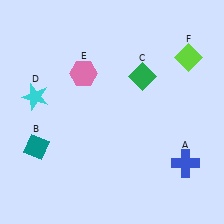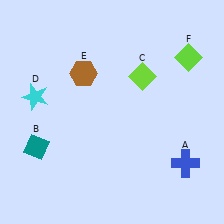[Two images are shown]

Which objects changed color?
C changed from green to lime. E changed from pink to brown.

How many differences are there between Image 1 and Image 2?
There are 2 differences between the two images.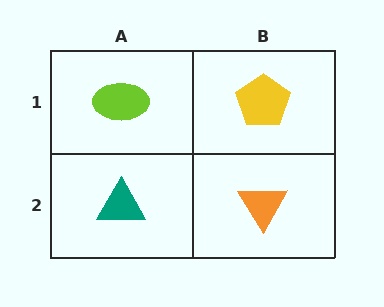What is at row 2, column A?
A teal triangle.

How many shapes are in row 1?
2 shapes.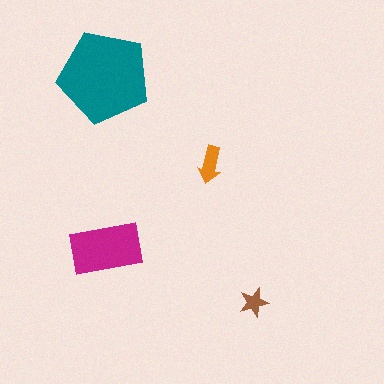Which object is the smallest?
The brown star.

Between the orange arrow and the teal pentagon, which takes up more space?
The teal pentagon.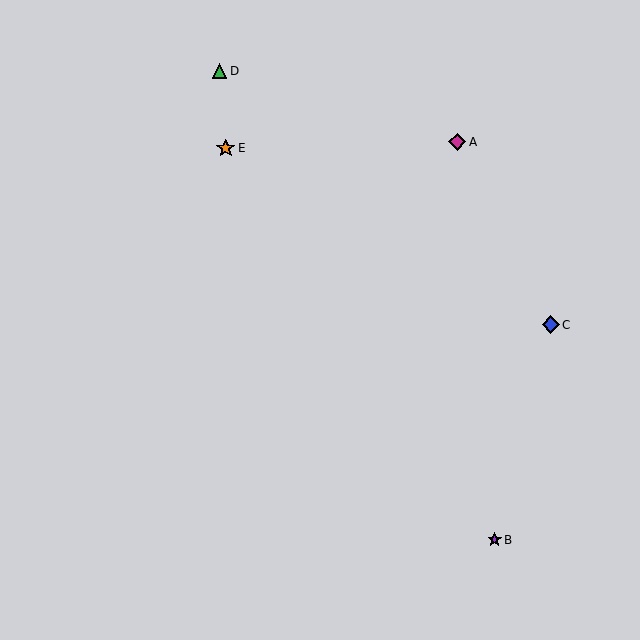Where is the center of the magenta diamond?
The center of the magenta diamond is at (457, 142).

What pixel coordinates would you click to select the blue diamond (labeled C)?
Click at (551, 325) to select the blue diamond C.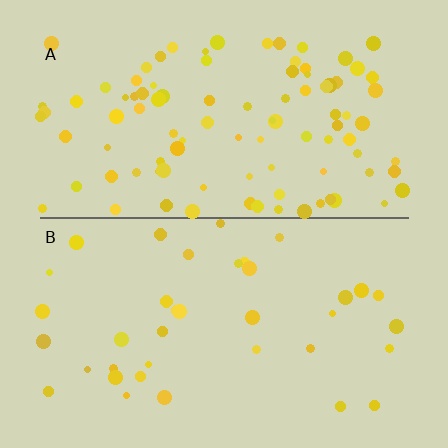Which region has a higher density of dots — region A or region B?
A (the top).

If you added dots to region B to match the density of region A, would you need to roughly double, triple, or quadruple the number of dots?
Approximately triple.